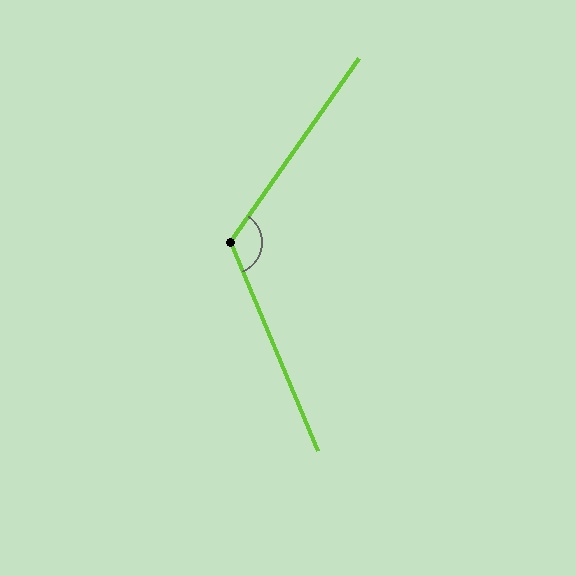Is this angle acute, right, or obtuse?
It is obtuse.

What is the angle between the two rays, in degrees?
Approximately 122 degrees.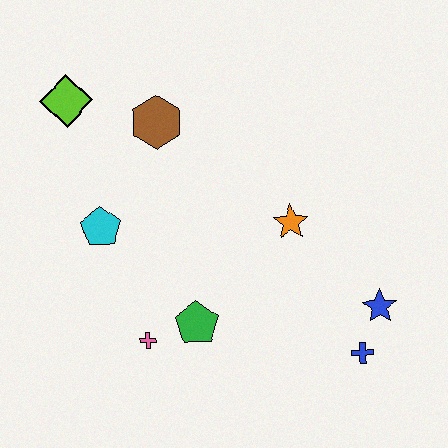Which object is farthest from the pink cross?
The lime diamond is farthest from the pink cross.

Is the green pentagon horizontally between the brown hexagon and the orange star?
Yes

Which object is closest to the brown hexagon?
The lime diamond is closest to the brown hexagon.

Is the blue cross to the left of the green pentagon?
No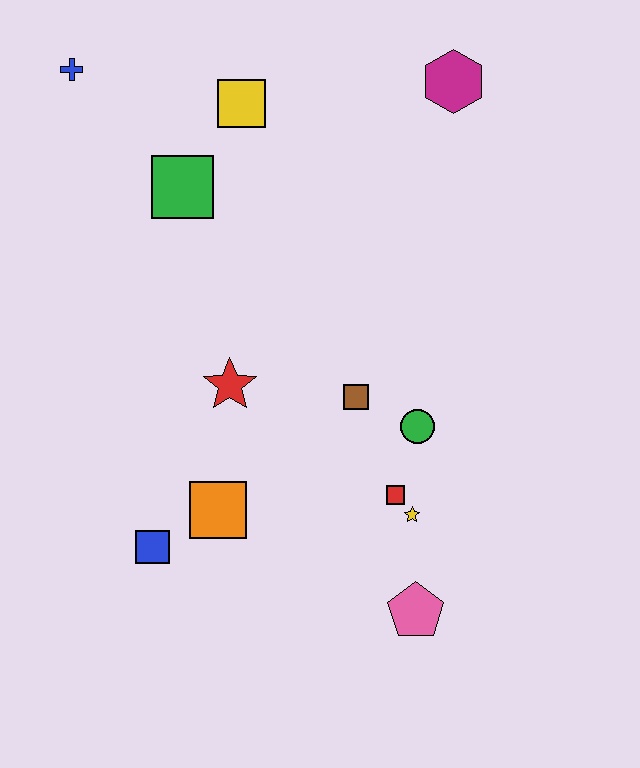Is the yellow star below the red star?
Yes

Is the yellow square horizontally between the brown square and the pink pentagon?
No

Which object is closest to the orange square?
The blue square is closest to the orange square.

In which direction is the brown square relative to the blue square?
The brown square is to the right of the blue square.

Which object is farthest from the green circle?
The blue cross is farthest from the green circle.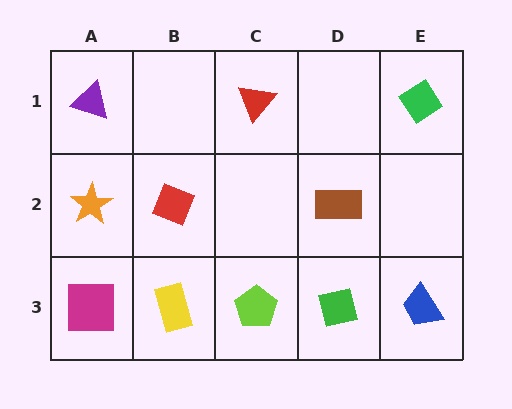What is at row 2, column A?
An orange star.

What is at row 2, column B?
A red diamond.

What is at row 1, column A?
A purple triangle.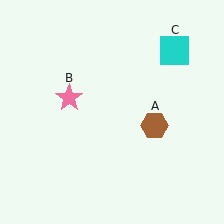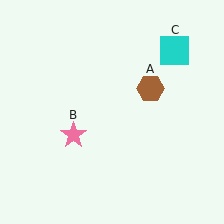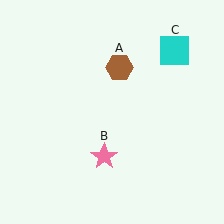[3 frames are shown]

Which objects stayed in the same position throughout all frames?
Cyan square (object C) remained stationary.